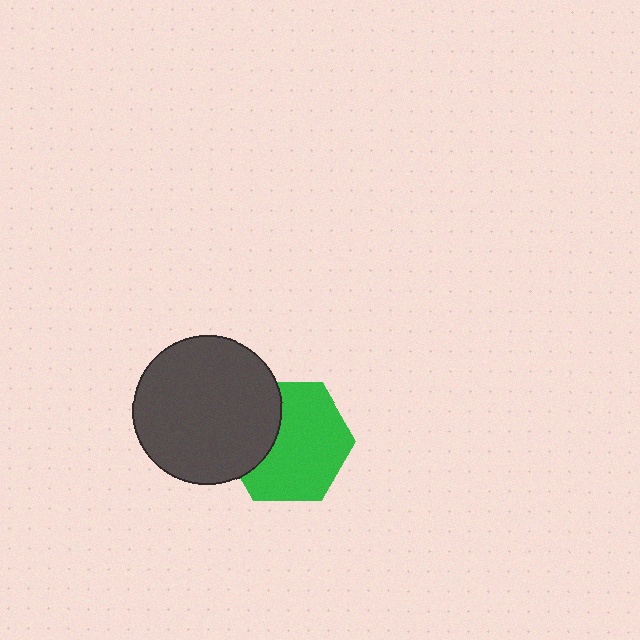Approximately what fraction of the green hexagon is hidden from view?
Roughly 31% of the green hexagon is hidden behind the dark gray circle.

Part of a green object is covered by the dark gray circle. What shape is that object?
It is a hexagon.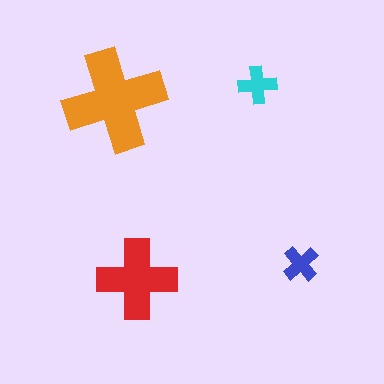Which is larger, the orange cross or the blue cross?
The orange one.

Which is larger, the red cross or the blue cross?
The red one.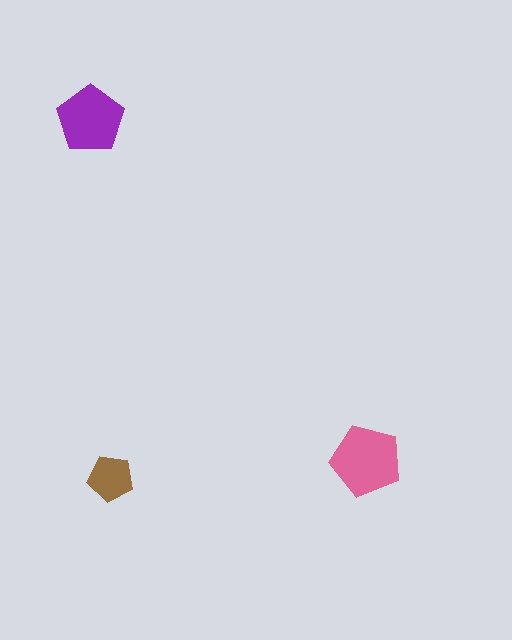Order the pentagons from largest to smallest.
the pink one, the purple one, the brown one.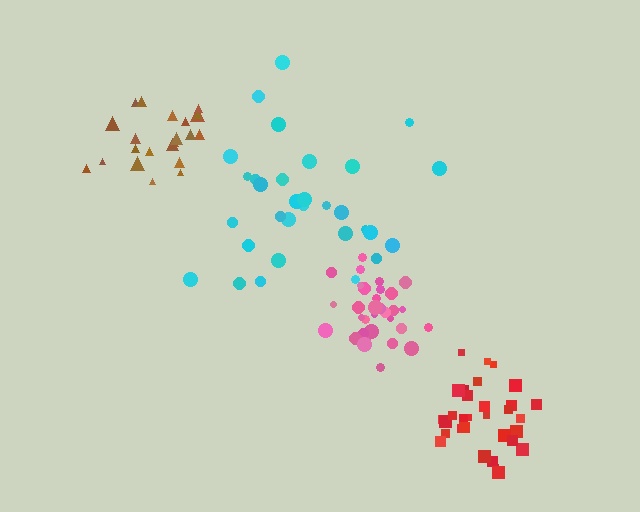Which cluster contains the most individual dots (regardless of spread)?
Pink (32).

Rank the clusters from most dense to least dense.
pink, red, brown, cyan.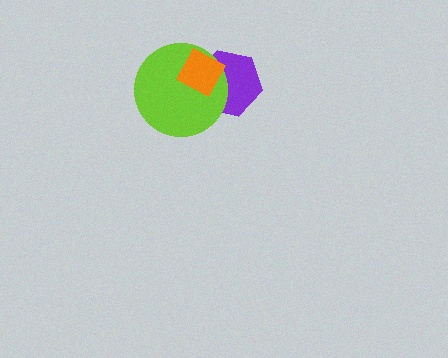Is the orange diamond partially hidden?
No, no other shape covers it.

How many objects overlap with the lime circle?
2 objects overlap with the lime circle.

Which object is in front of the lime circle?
The orange diamond is in front of the lime circle.